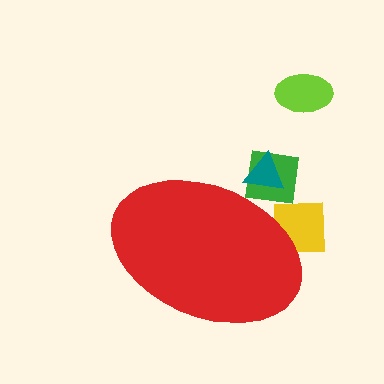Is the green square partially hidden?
Yes, the green square is partially hidden behind the red ellipse.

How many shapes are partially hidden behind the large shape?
3 shapes are partially hidden.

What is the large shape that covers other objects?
A red ellipse.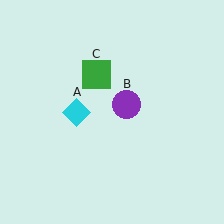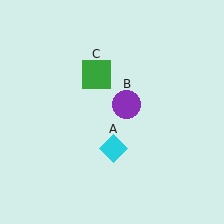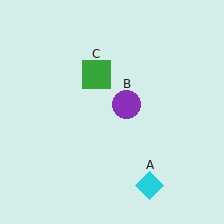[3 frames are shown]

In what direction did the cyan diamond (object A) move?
The cyan diamond (object A) moved down and to the right.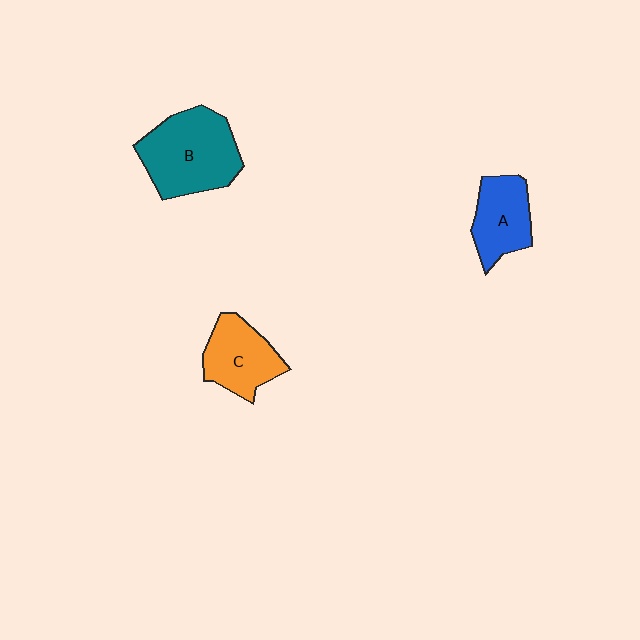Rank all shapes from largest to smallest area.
From largest to smallest: B (teal), C (orange), A (blue).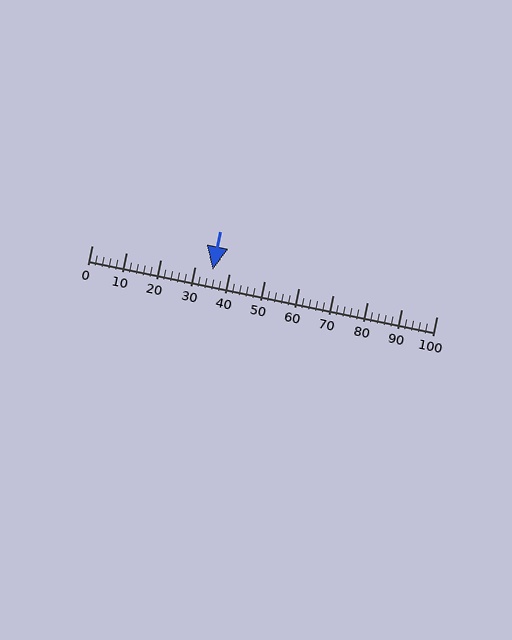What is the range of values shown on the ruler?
The ruler shows values from 0 to 100.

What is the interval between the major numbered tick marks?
The major tick marks are spaced 10 units apart.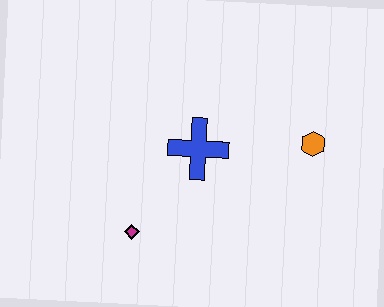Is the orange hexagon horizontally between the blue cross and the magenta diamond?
No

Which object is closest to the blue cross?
The magenta diamond is closest to the blue cross.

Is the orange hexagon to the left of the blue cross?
No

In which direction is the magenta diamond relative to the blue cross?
The magenta diamond is below the blue cross.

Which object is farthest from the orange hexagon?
The magenta diamond is farthest from the orange hexagon.